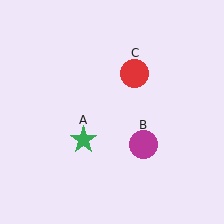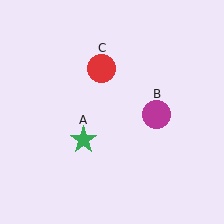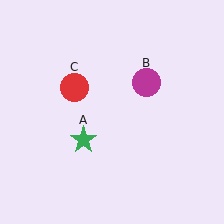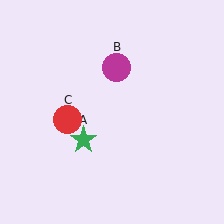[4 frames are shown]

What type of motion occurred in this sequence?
The magenta circle (object B), red circle (object C) rotated counterclockwise around the center of the scene.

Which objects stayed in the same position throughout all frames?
Green star (object A) remained stationary.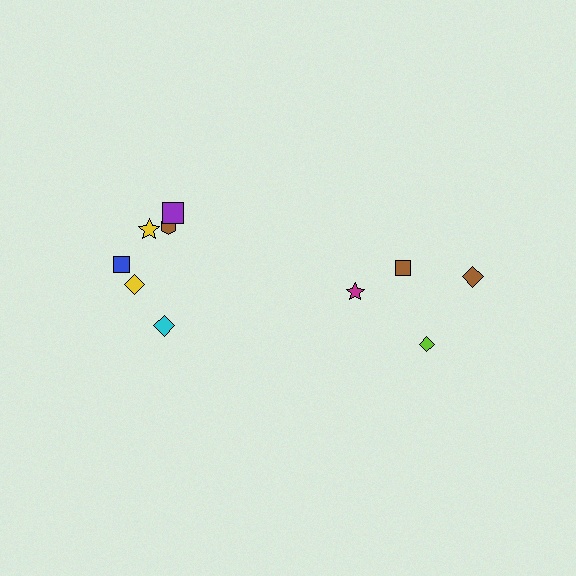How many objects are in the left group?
There are 6 objects.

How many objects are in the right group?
There are 4 objects.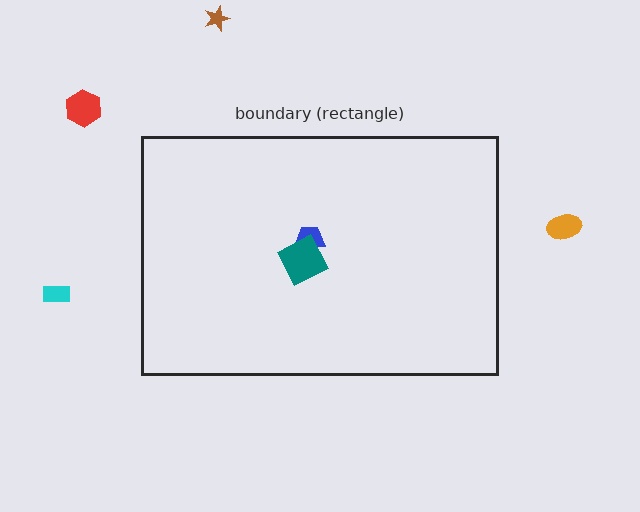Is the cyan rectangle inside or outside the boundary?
Outside.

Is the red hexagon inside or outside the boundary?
Outside.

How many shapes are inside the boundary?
2 inside, 4 outside.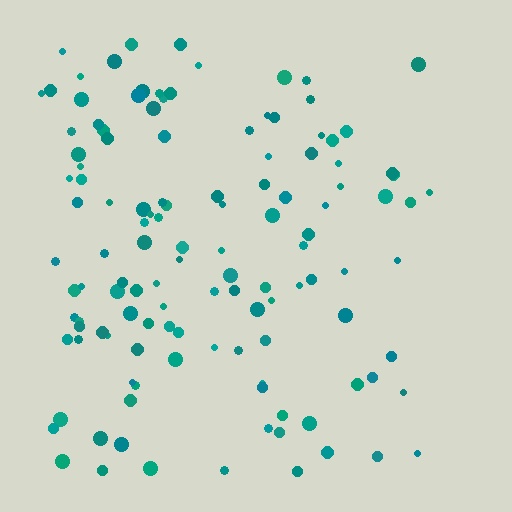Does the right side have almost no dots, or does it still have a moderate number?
Still a moderate number, just noticeably fewer than the left.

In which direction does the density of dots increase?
From right to left, with the left side densest.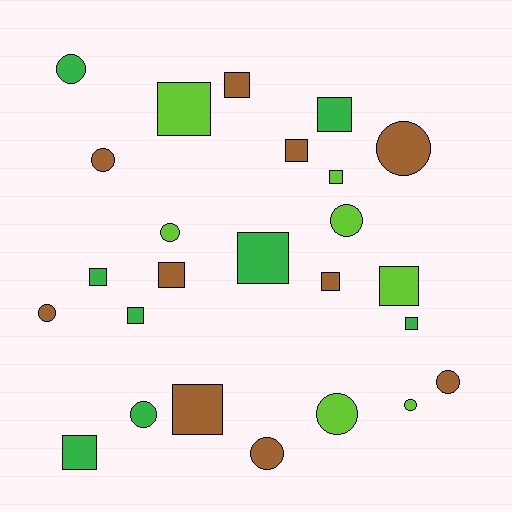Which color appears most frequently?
Brown, with 10 objects.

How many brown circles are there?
There are 5 brown circles.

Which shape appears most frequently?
Square, with 14 objects.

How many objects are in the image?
There are 25 objects.